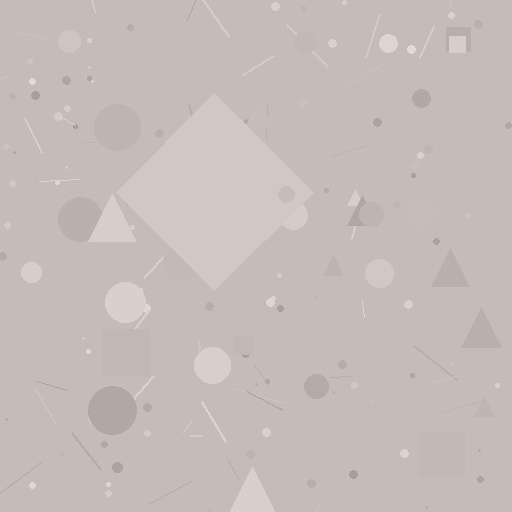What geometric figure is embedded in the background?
A diamond is embedded in the background.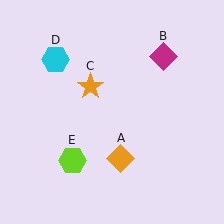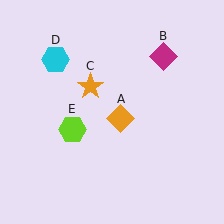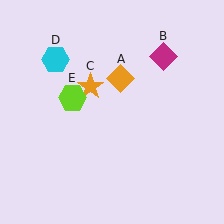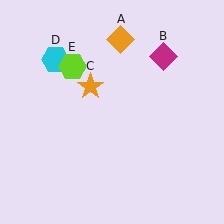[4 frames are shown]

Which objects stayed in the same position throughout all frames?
Magenta diamond (object B) and orange star (object C) and cyan hexagon (object D) remained stationary.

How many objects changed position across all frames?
2 objects changed position: orange diamond (object A), lime hexagon (object E).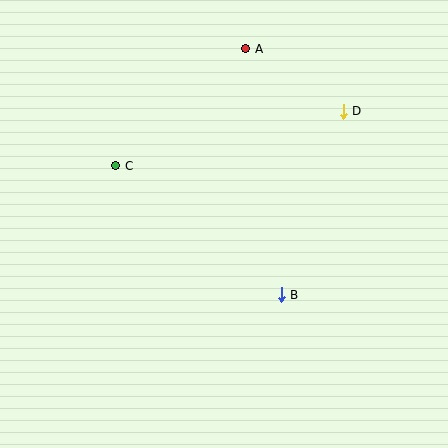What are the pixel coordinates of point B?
Point B is at (281, 295).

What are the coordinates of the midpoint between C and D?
The midpoint between C and D is at (229, 138).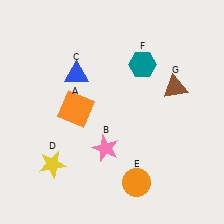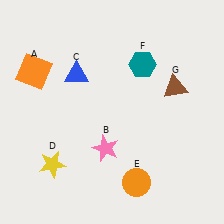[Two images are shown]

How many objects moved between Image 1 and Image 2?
1 object moved between the two images.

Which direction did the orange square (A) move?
The orange square (A) moved left.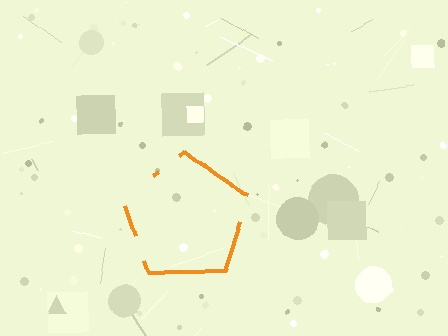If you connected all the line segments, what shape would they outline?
They would outline a pentagon.